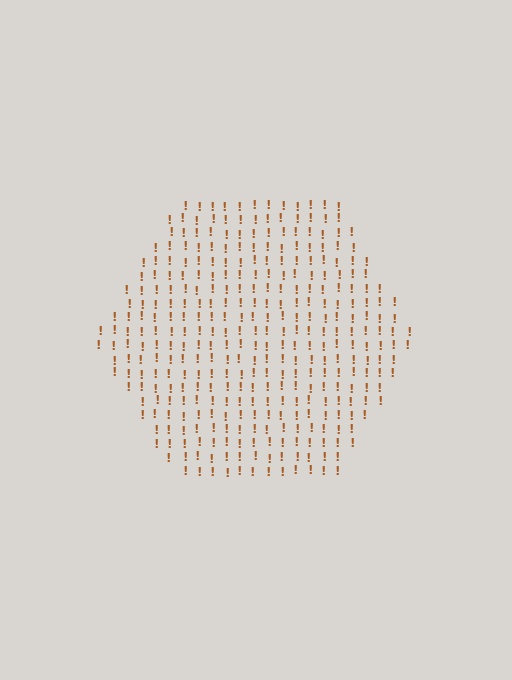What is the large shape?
The large shape is a hexagon.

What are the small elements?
The small elements are exclamation marks.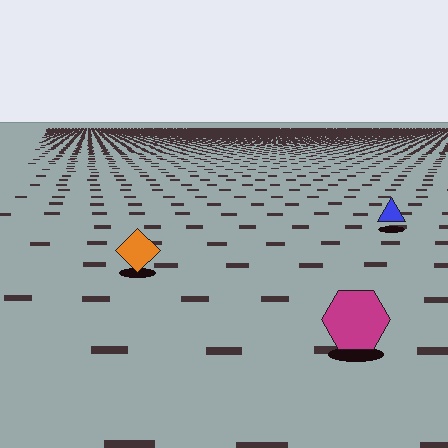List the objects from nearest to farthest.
From nearest to farthest: the magenta hexagon, the orange diamond, the blue triangle.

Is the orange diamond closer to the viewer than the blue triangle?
Yes. The orange diamond is closer — you can tell from the texture gradient: the ground texture is coarser near it.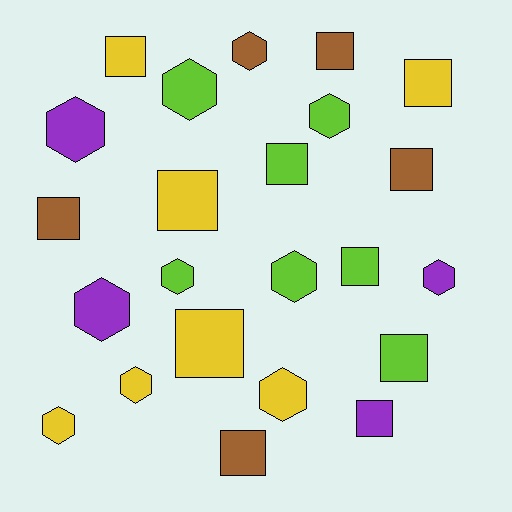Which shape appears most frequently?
Square, with 12 objects.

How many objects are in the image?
There are 23 objects.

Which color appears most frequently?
Yellow, with 7 objects.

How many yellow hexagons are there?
There are 3 yellow hexagons.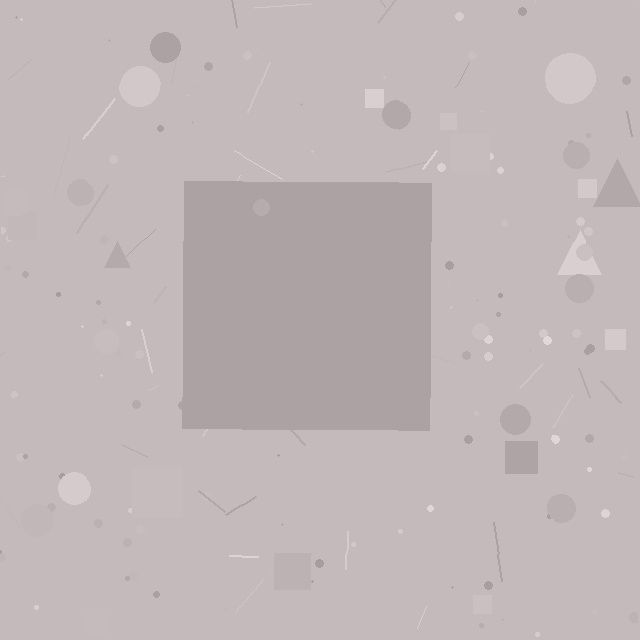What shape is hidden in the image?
A square is hidden in the image.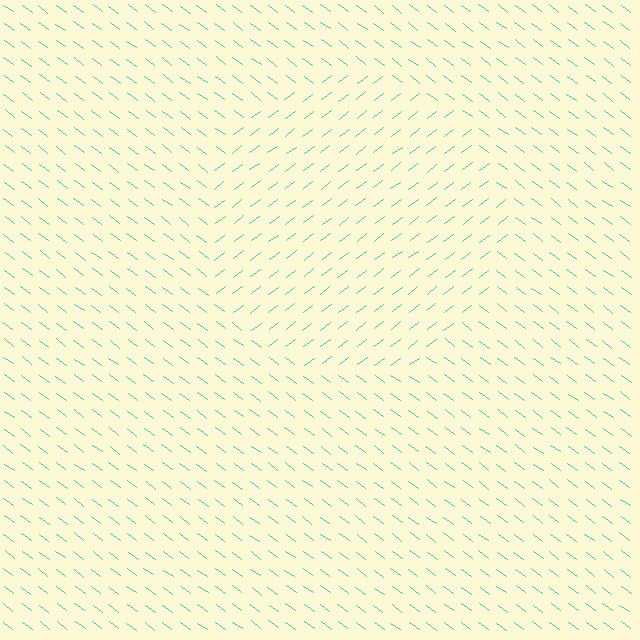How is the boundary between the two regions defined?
The boundary is defined purely by a change in line orientation (approximately 74 degrees difference). All lines are the same color and thickness.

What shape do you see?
I see a circle.